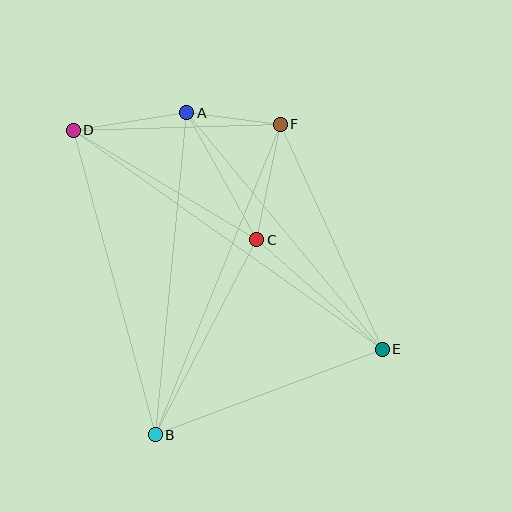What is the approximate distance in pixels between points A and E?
The distance between A and E is approximately 307 pixels.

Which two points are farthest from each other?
Points D and E are farthest from each other.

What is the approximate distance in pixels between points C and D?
The distance between C and D is approximately 214 pixels.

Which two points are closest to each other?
Points A and F are closest to each other.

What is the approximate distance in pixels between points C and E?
The distance between C and E is approximately 167 pixels.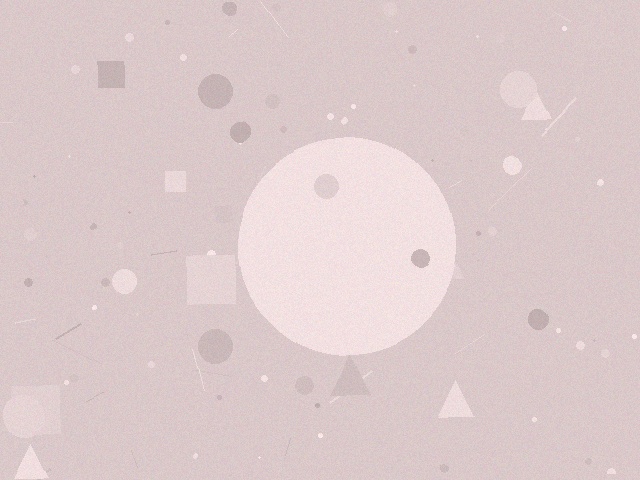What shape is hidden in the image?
A circle is hidden in the image.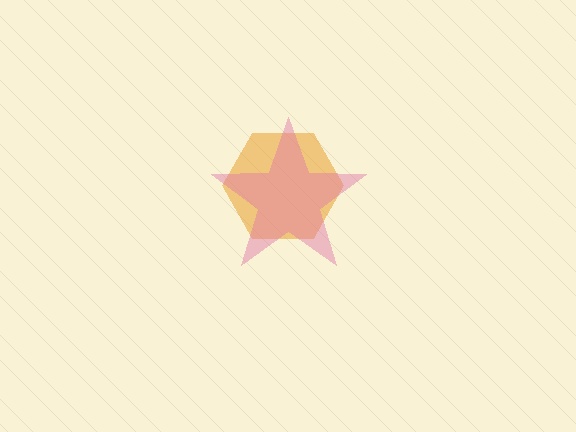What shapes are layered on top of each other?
The layered shapes are: an orange hexagon, a pink star.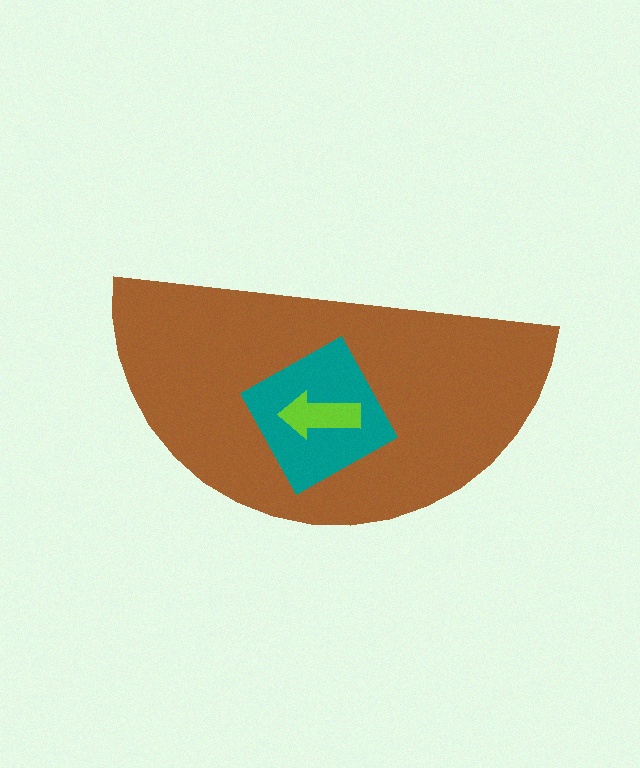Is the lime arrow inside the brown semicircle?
Yes.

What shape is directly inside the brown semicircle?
The teal diamond.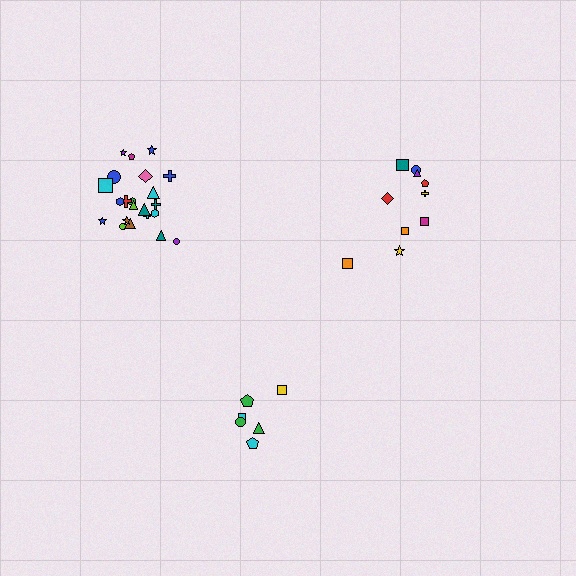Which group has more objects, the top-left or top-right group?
The top-left group.